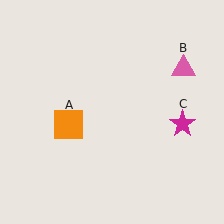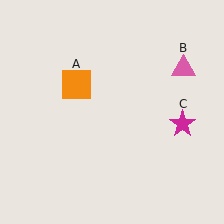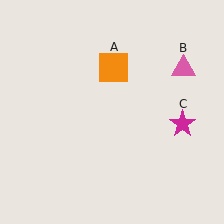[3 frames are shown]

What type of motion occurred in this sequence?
The orange square (object A) rotated clockwise around the center of the scene.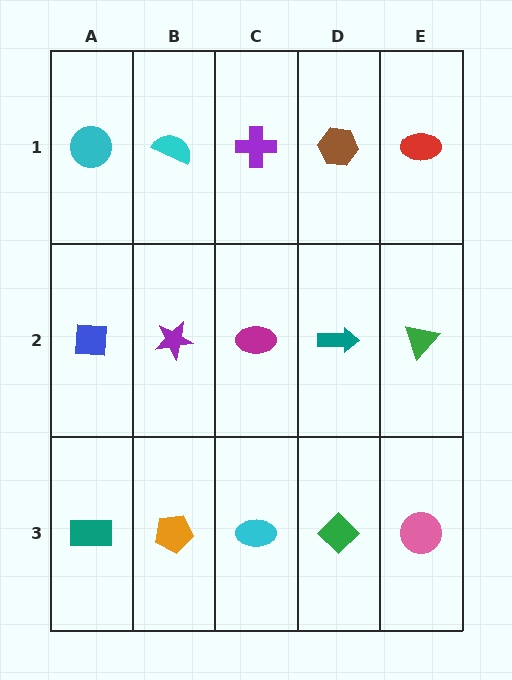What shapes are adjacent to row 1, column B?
A purple star (row 2, column B), a cyan circle (row 1, column A), a purple cross (row 1, column C).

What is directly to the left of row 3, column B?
A teal rectangle.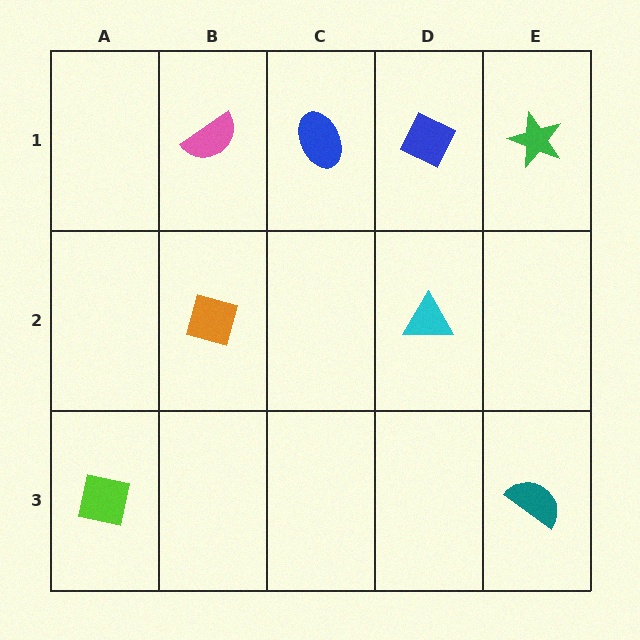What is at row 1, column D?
A blue diamond.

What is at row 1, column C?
A blue ellipse.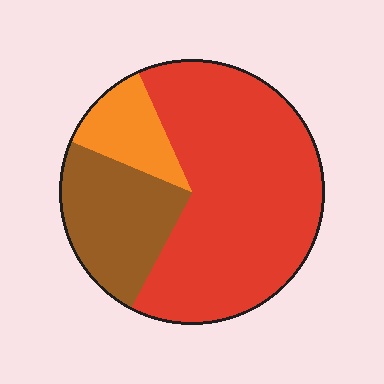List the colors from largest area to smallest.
From largest to smallest: red, brown, orange.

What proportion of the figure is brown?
Brown takes up about one quarter (1/4) of the figure.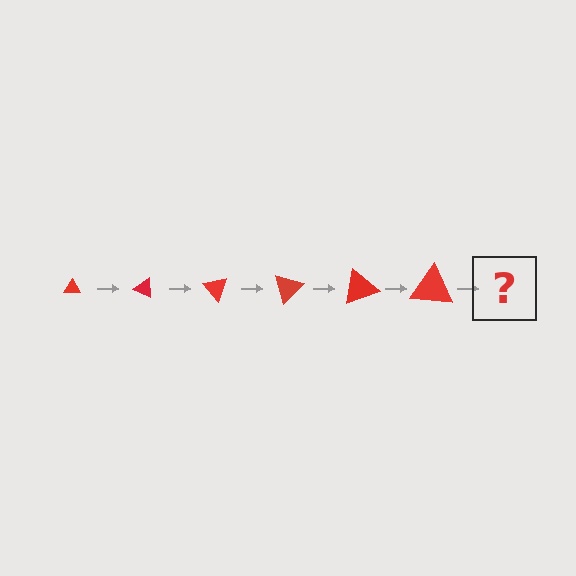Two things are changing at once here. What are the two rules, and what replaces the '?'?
The two rules are that the triangle grows larger each step and it rotates 25 degrees each step. The '?' should be a triangle, larger than the previous one and rotated 150 degrees from the start.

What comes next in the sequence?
The next element should be a triangle, larger than the previous one and rotated 150 degrees from the start.